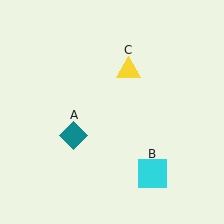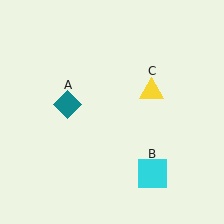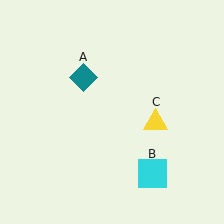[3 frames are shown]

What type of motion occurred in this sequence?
The teal diamond (object A), yellow triangle (object C) rotated clockwise around the center of the scene.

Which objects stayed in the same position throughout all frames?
Cyan square (object B) remained stationary.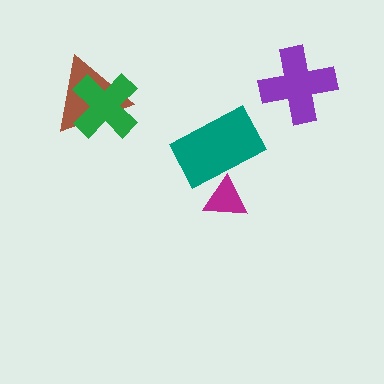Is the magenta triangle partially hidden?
Yes, it is partially covered by another shape.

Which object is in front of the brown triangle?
The green cross is in front of the brown triangle.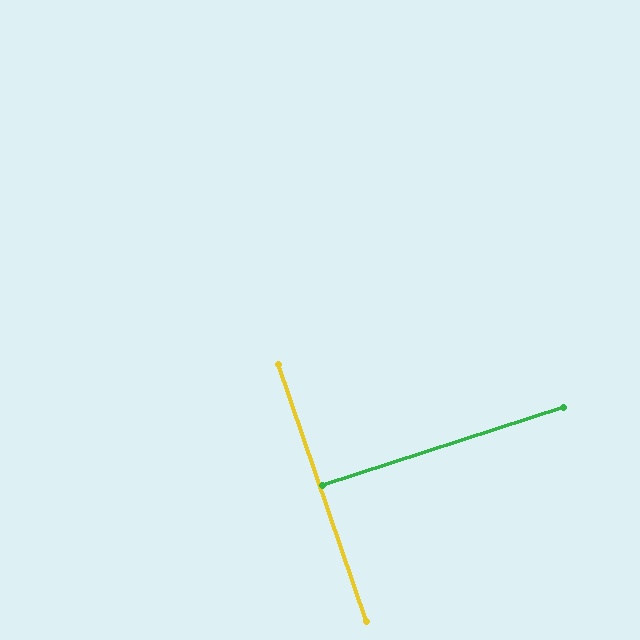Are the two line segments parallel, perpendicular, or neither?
Perpendicular — they meet at approximately 89°.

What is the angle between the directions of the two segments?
Approximately 89 degrees.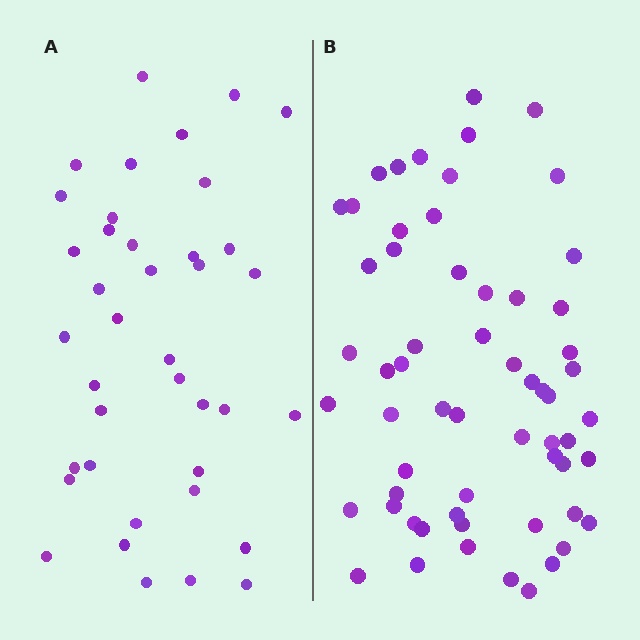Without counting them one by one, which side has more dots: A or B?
Region B (the right region) has more dots.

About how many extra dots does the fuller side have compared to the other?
Region B has approximately 20 more dots than region A.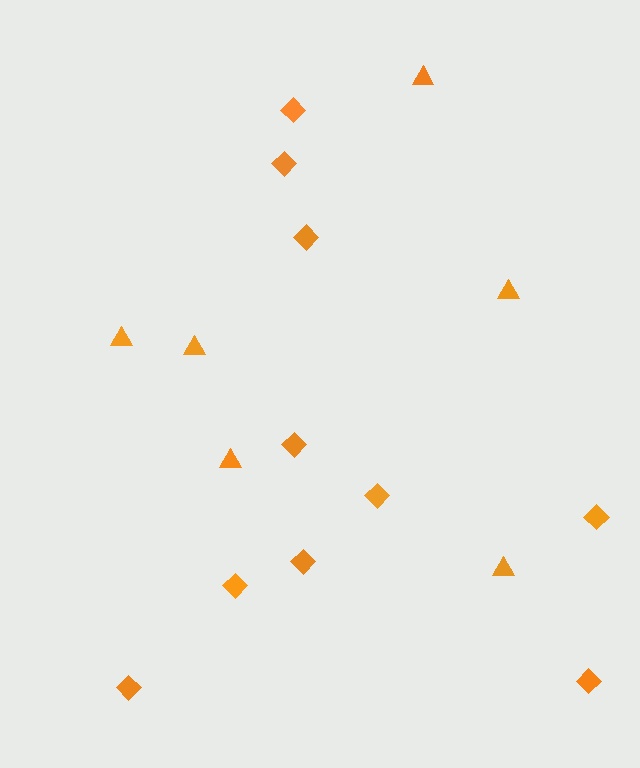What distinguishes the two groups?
There are 2 groups: one group of triangles (6) and one group of diamonds (10).